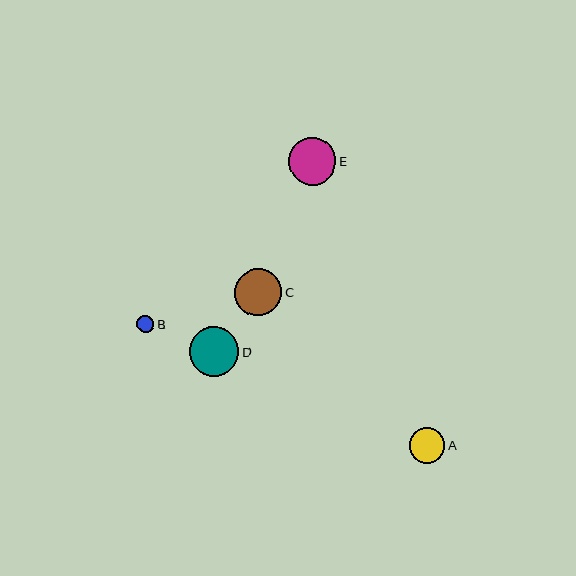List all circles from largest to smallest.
From largest to smallest: D, E, C, A, B.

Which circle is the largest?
Circle D is the largest with a size of approximately 50 pixels.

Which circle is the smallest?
Circle B is the smallest with a size of approximately 17 pixels.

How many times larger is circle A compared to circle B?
Circle A is approximately 2.1 times the size of circle B.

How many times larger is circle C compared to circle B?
Circle C is approximately 2.8 times the size of circle B.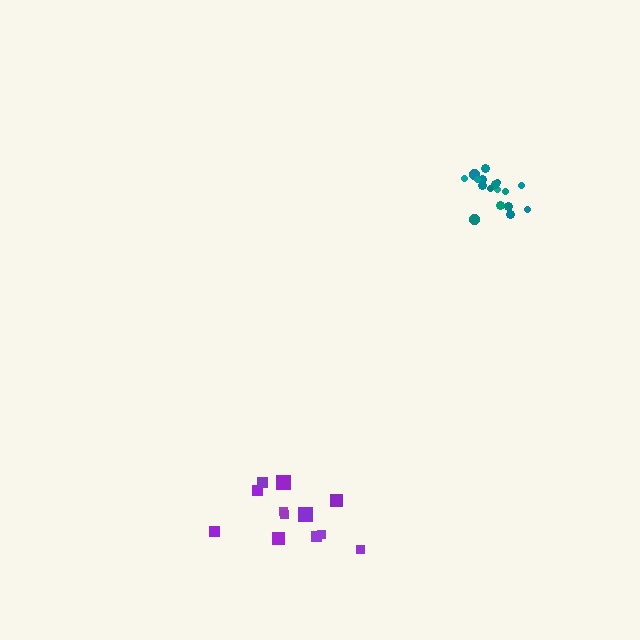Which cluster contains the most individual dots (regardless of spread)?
Teal (17).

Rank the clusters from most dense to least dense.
teal, purple.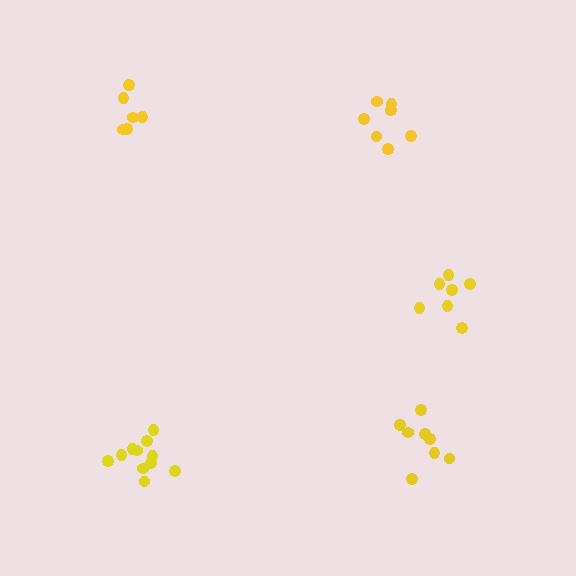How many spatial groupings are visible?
There are 5 spatial groupings.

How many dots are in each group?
Group 1: 7 dots, Group 2: 6 dots, Group 3: 7 dots, Group 4: 11 dots, Group 5: 8 dots (39 total).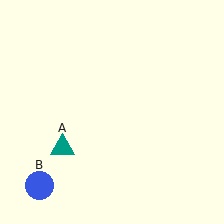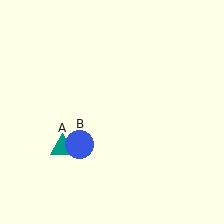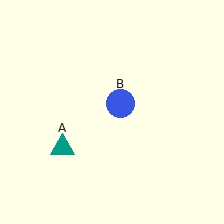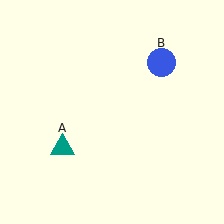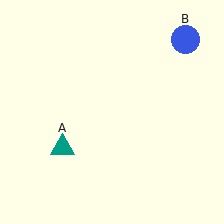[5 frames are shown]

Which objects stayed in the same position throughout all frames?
Teal triangle (object A) remained stationary.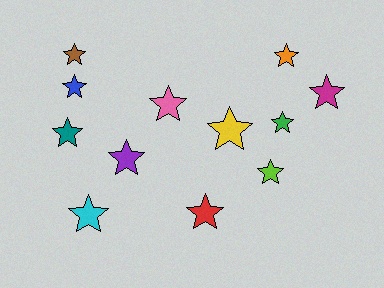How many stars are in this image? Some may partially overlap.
There are 12 stars.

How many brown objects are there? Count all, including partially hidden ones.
There is 1 brown object.